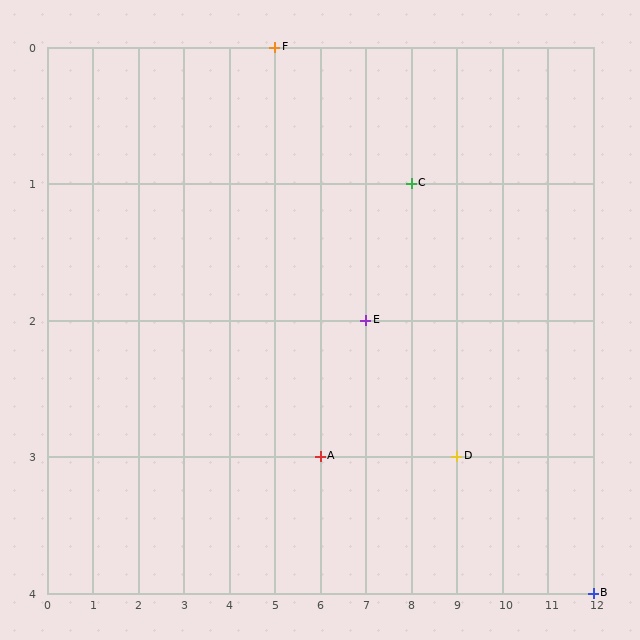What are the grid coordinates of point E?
Point E is at grid coordinates (7, 2).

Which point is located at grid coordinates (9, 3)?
Point D is at (9, 3).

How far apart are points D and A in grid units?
Points D and A are 3 columns apart.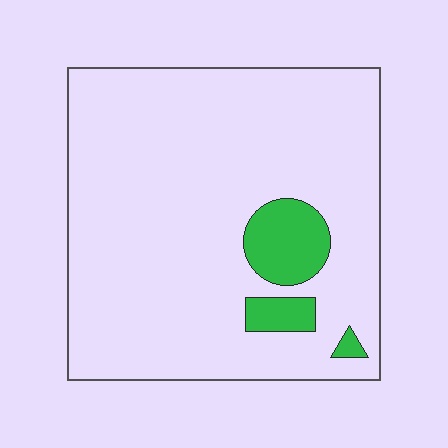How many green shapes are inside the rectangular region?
3.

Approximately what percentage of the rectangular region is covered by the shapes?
Approximately 10%.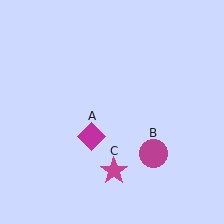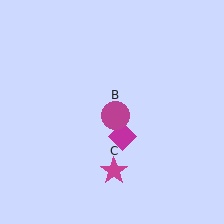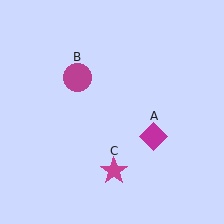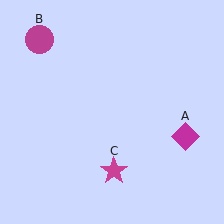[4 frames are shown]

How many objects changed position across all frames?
2 objects changed position: magenta diamond (object A), magenta circle (object B).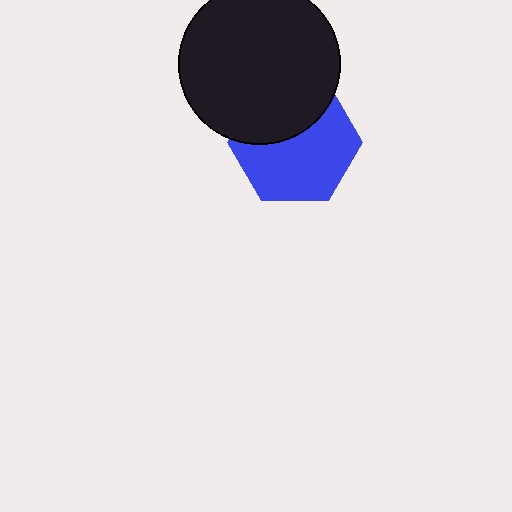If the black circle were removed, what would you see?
You would see the complete blue hexagon.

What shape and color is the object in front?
The object in front is a black circle.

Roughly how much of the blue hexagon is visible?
About half of it is visible (roughly 63%).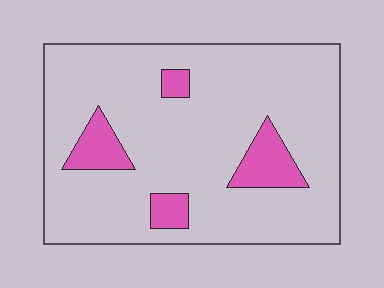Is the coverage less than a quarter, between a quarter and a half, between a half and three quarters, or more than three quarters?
Less than a quarter.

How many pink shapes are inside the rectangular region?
4.